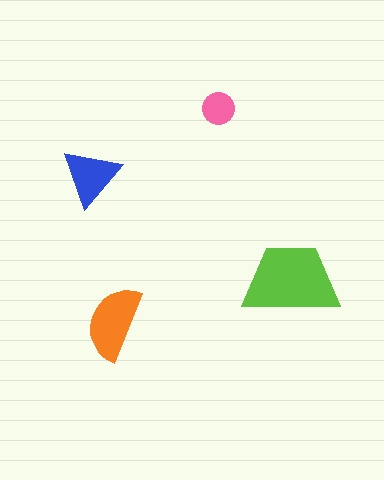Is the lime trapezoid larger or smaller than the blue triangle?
Larger.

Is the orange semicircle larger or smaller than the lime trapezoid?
Smaller.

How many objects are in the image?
There are 4 objects in the image.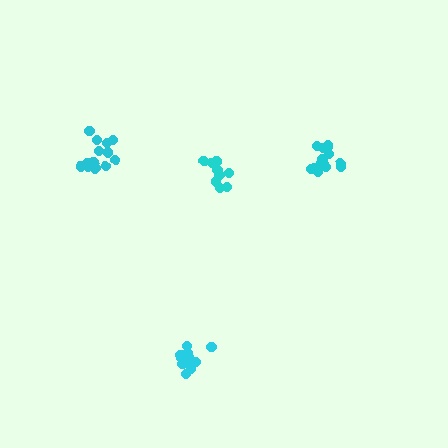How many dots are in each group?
Group 1: 16 dots, Group 2: 14 dots, Group 3: 15 dots, Group 4: 10 dots (55 total).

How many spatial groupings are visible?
There are 4 spatial groupings.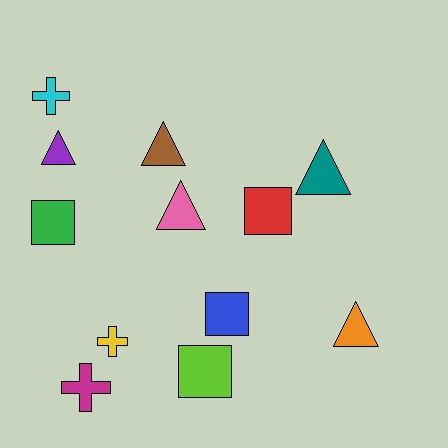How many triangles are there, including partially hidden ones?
There are 5 triangles.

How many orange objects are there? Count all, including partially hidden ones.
There is 1 orange object.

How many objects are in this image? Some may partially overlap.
There are 12 objects.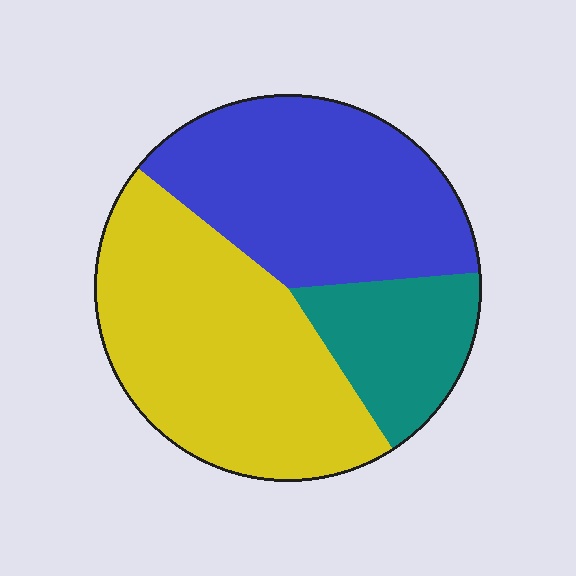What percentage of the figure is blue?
Blue takes up about three eighths (3/8) of the figure.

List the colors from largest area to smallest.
From largest to smallest: yellow, blue, teal.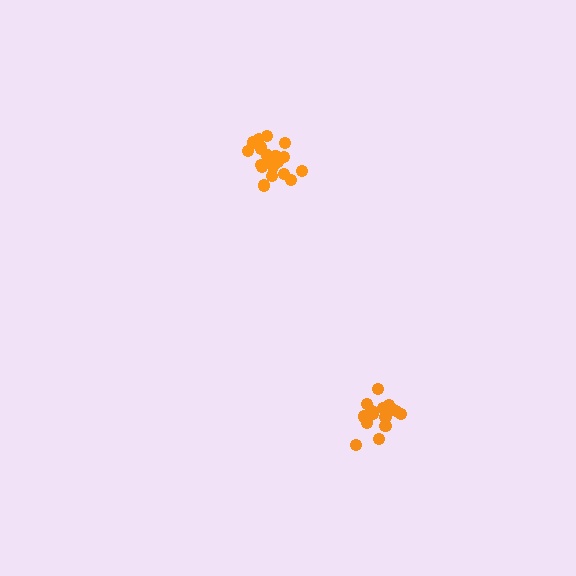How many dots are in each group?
Group 1: 21 dots, Group 2: 15 dots (36 total).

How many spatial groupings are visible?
There are 2 spatial groupings.